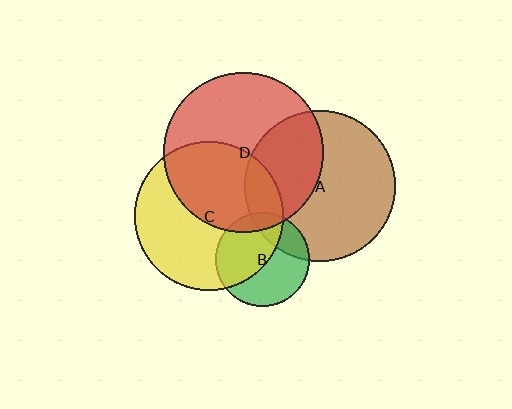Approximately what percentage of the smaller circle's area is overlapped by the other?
Approximately 35%.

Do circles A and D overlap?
Yes.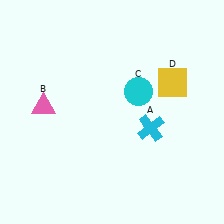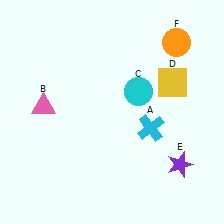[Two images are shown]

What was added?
A purple star (E), an orange circle (F) were added in Image 2.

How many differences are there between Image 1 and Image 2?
There are 2 differences between the two images.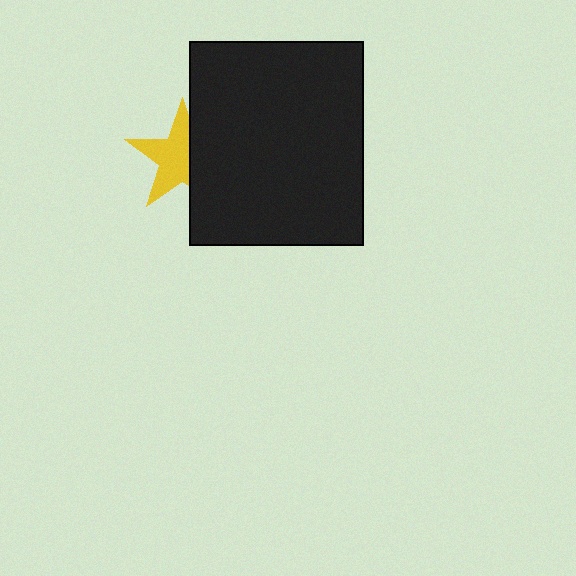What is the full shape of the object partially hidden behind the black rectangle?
The partially hidden object is a yellow star.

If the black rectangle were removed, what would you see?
You would see the complete yellow star.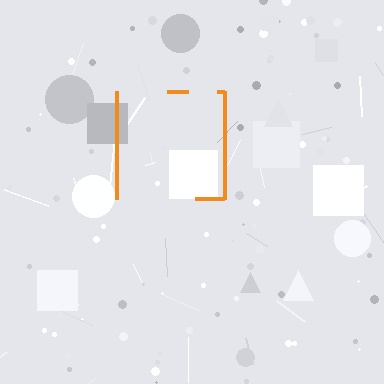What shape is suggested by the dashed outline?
The dashed outline suggests a square.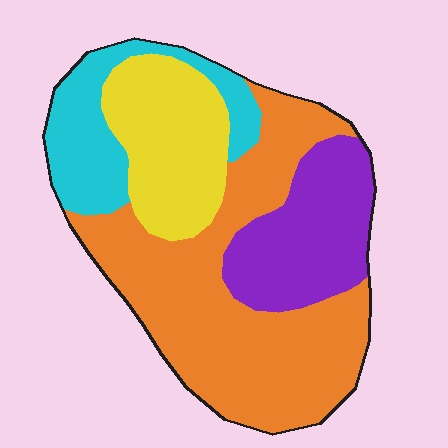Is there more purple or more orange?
Orange.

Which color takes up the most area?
Orange, at roughly 45%.